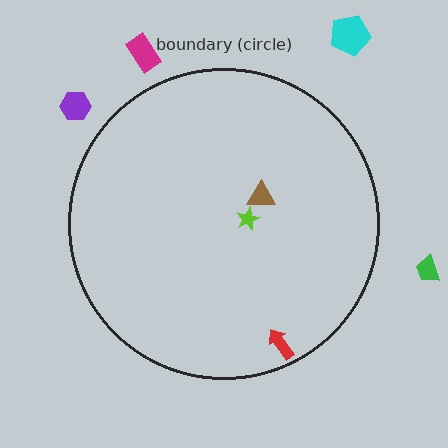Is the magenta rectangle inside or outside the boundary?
Outside.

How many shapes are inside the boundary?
3 inside, 4 outside.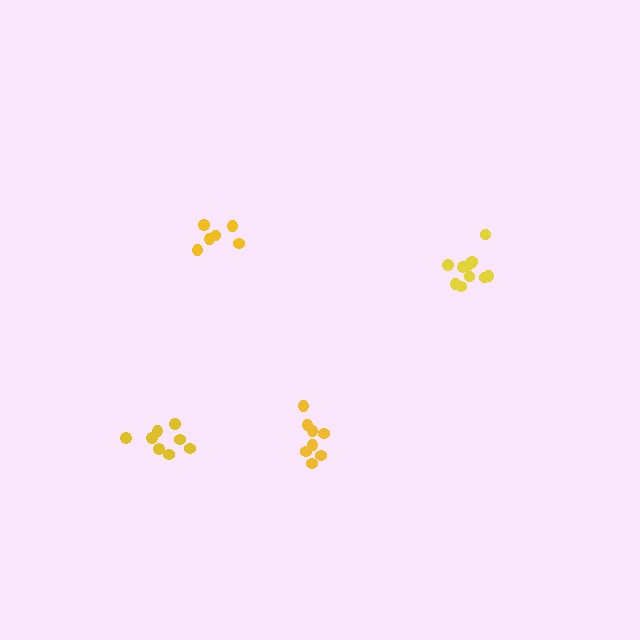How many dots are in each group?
Group 1: 8 dots, Group 2: 11 dots, Group 3: 6 dots, Group 4: 8 dots (33 total).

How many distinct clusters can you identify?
There are 4 distinct clusters.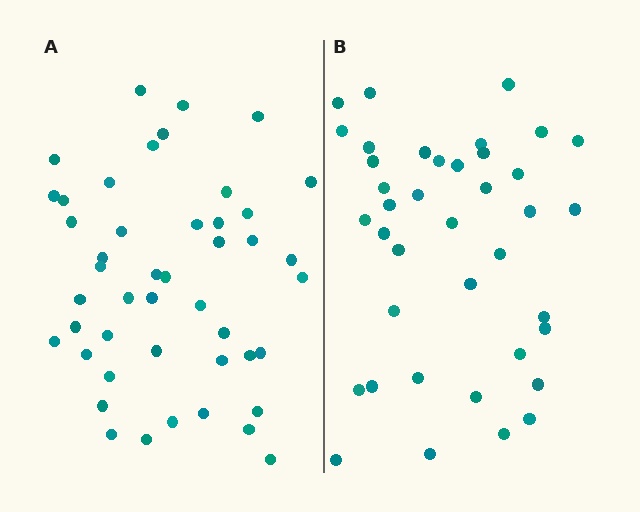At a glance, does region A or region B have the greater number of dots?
Region A (the left region) has more dots.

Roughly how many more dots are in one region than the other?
Region A has roughly 8 or so more dots than region B.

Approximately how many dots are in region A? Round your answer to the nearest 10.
About 50 dots. (The exact count is 46, which rounds to 50.)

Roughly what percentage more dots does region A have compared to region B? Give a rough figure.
About 20% more.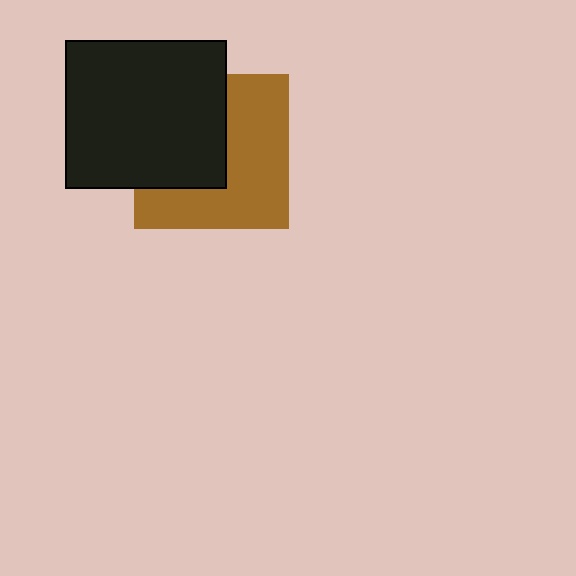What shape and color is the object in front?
The object in front is a black rectangle.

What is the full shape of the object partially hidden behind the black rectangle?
The partially hidden object is a brown square.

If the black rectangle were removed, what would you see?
You would see the complete brown square.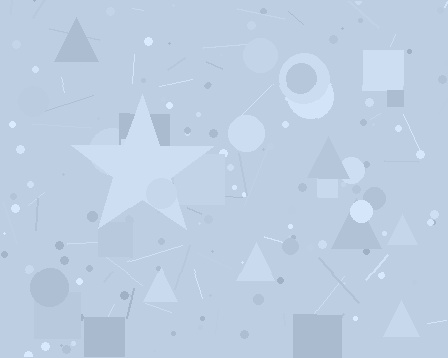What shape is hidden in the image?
A star is hidden in the image.